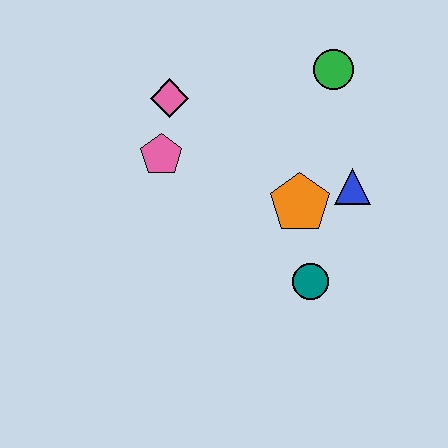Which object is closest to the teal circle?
The orange pentagon is closest to the teal circle.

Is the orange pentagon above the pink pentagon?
No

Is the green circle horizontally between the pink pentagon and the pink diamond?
No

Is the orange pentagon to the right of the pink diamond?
Yes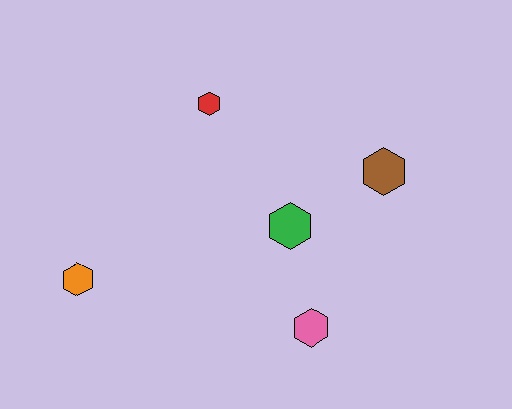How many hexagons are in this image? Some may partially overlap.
There are 5 hexagons.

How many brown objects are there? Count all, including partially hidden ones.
There is 1 brown object.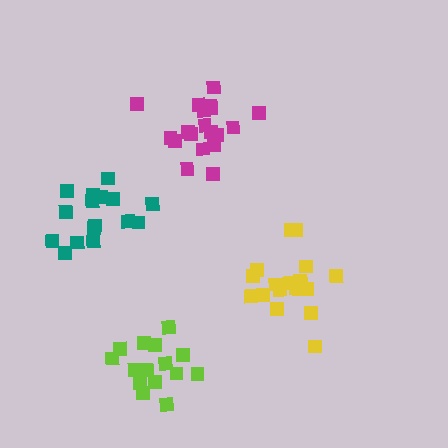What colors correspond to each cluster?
The clusters are colored: lime, magenta, teal, yellow.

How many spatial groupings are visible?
There are 4 spatial groupings.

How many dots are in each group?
Group 1: 15 dots, Group 2: 19 dots, Group 3: 16 dots, Group 4: 19 dots (69 total).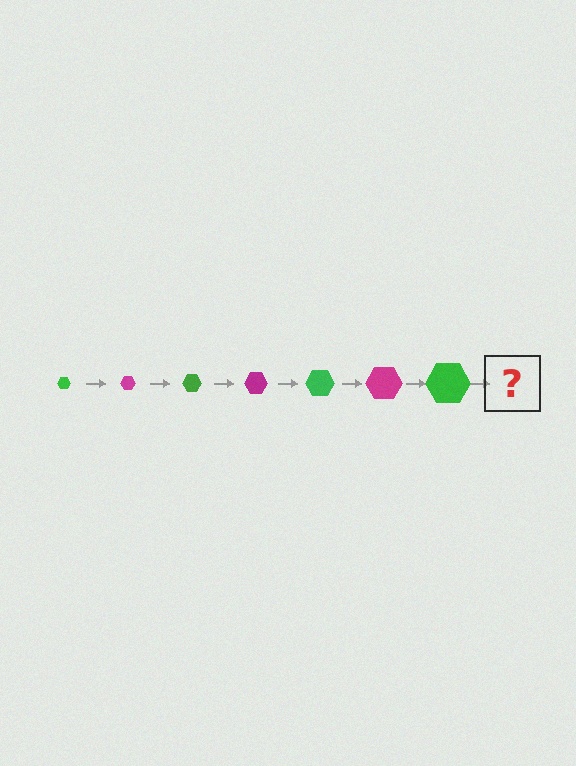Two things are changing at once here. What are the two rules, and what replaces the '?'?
The two rules are that the hexagon grows larger each step and the color cycles through green and magenta. The '?' should be a magenta hexagon, larger than the previous one.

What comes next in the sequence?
The next element should be a magenta hexagon, larger than the previous one.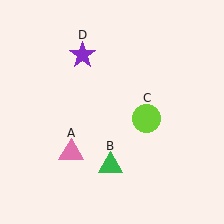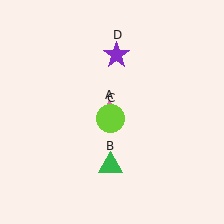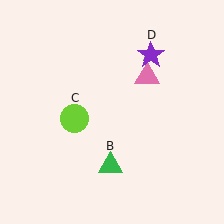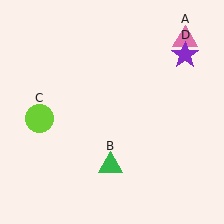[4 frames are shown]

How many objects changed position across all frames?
3 objects changed position: pink triangle (object A), lime circle (object C), purple star (object D).